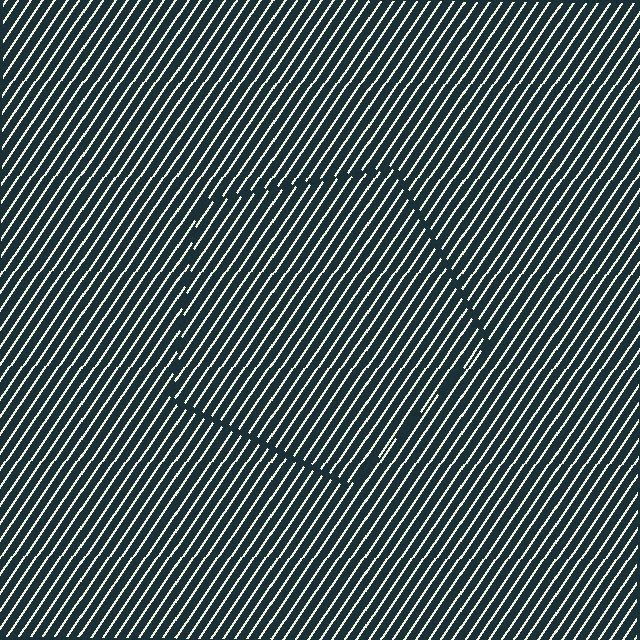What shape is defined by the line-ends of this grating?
An illusory pentagon. The interior of the shape contains the same grating, shifted by half a period — the contour is defined by the phase discontinuity where line-ends from the inner and outer gratings abut.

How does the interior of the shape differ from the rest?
The interior of the shape contains the same grating, shifted by half a period — the contour is defined by the phase discontinuity where line-ends from the inner and outer gratings abut.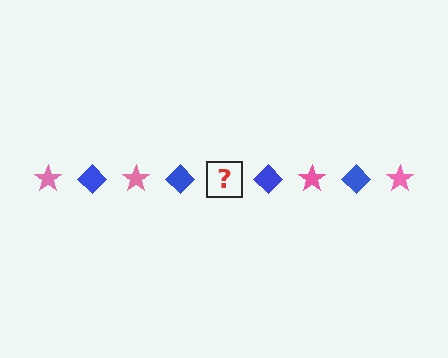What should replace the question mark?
The question mark should be replaced with a pink star.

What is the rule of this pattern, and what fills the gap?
The rule is that the pattern alternates between pink star and blue diamond. The gap should be filled with a pink star.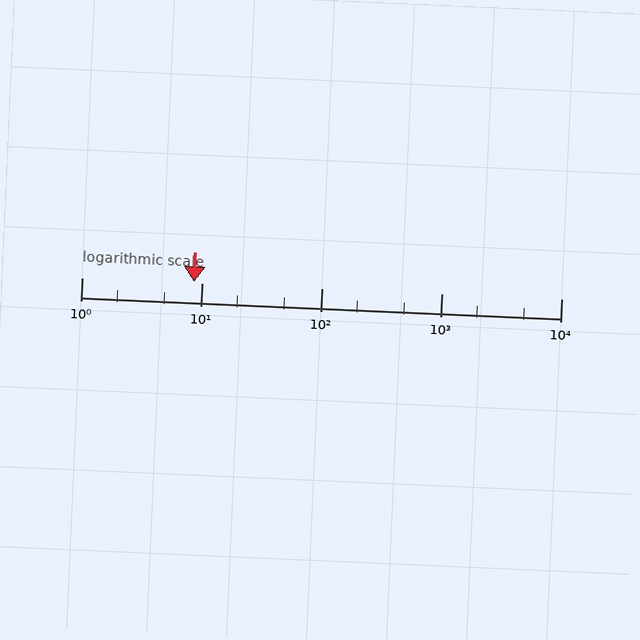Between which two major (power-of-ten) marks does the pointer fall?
The pointer is between 1 and 10.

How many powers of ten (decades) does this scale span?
The scale spans 4 decades, from 1 to 10000.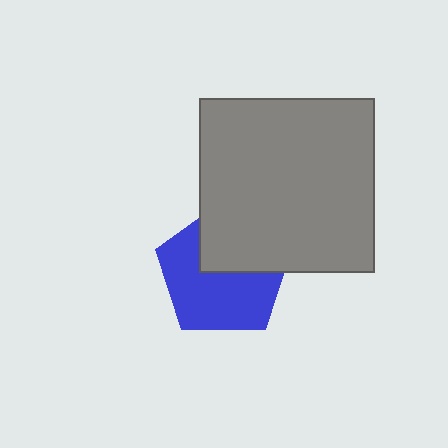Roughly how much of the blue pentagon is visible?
About half of it is visible (roughly 61%).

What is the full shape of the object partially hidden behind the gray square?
The partially hidden object is a blue pentagon.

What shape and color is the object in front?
The object in front is a gray square.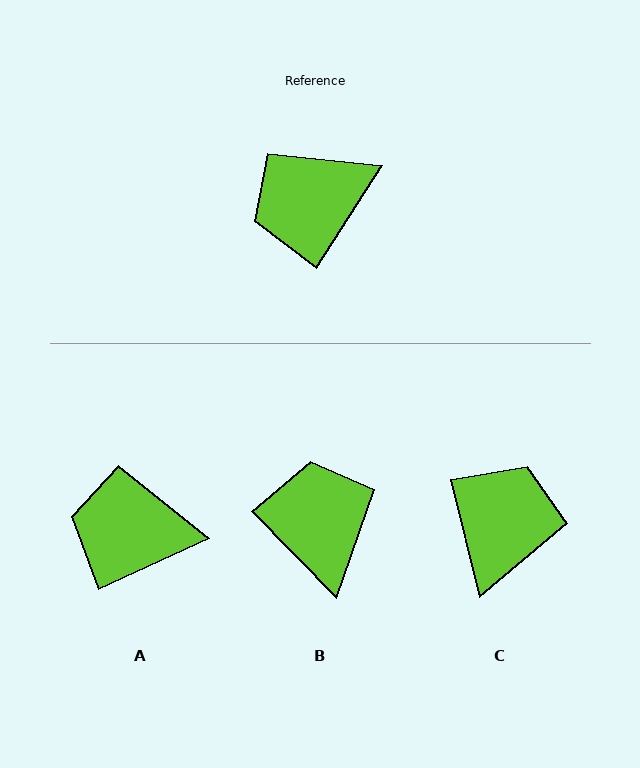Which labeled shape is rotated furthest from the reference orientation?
C, about 134 degrees away.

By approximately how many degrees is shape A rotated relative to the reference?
Approximately 32 degrees clockwise.